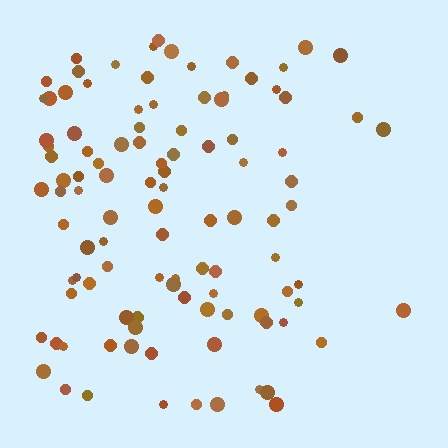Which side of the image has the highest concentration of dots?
The left.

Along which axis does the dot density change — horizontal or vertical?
Horizontal.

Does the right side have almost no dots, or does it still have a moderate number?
Still a moderate number, just noticeably fewer than the left.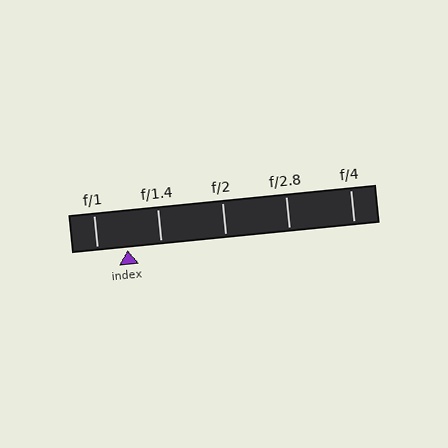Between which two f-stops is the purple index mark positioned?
The index mark is between f/1 and f/1.4.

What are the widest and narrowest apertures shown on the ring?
The widest aperture shown is f/1 and the narrowest is f/4.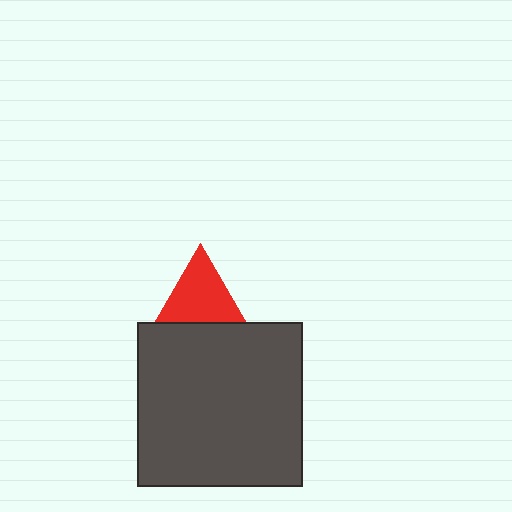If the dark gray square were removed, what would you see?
You would see the complete red triangle.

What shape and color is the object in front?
The object in front is a dark gray square.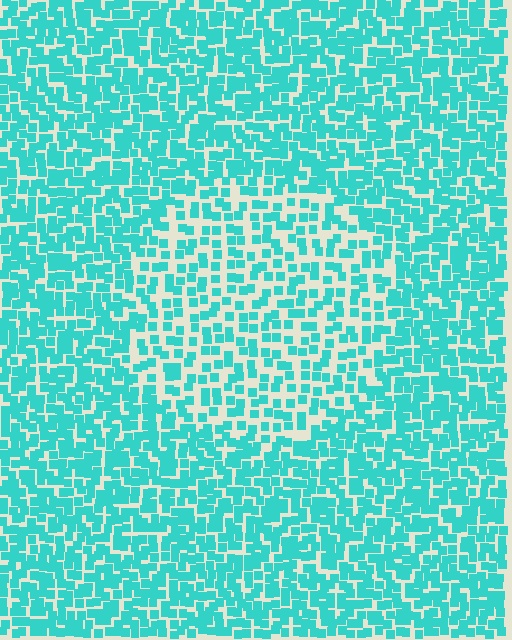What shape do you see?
I see a circle.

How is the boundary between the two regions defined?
The boundary is defined by a change in element density (approximately 1.7x ratio). All elements are the same color, size, and shape.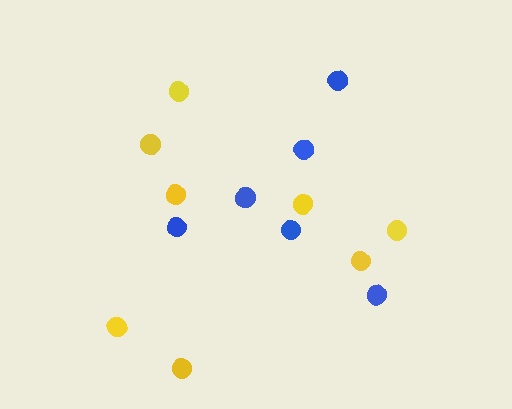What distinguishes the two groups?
There are 2 groups: one group of yellow circles (8) and one group of blue circles (6).